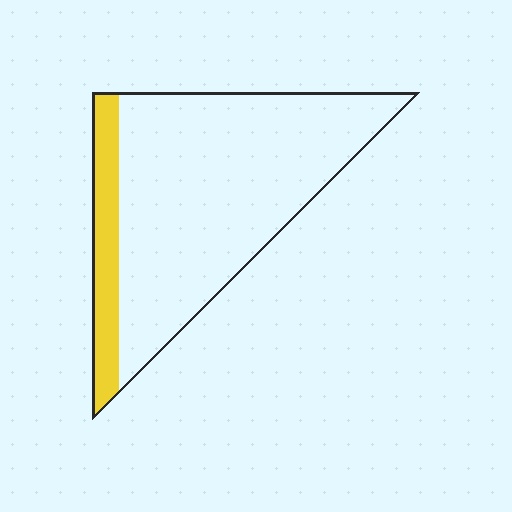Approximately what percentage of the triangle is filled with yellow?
Approximately 15%.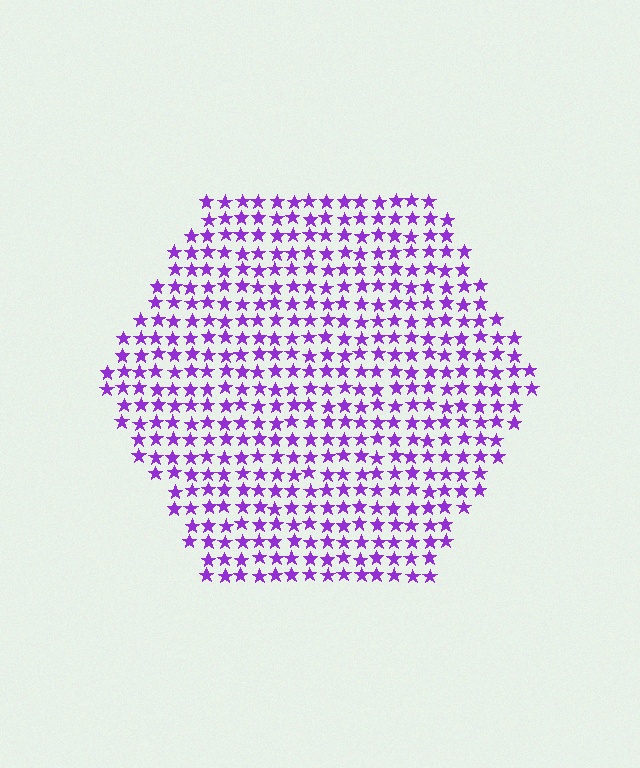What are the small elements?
The small elements are stars.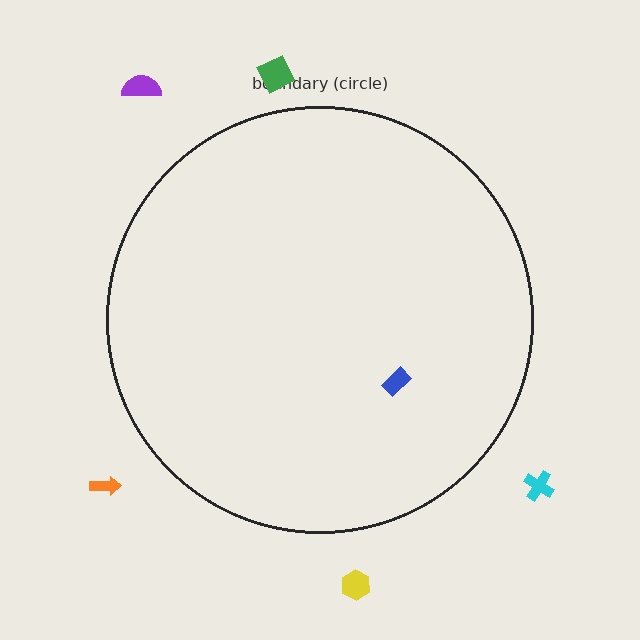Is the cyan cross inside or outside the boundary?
Outside.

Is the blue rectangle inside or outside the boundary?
Inside.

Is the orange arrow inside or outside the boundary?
Outside.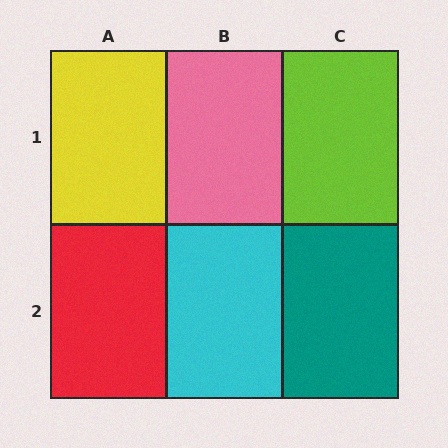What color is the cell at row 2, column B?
Cyan.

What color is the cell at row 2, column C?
Teal.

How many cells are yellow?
1 cell is yellow.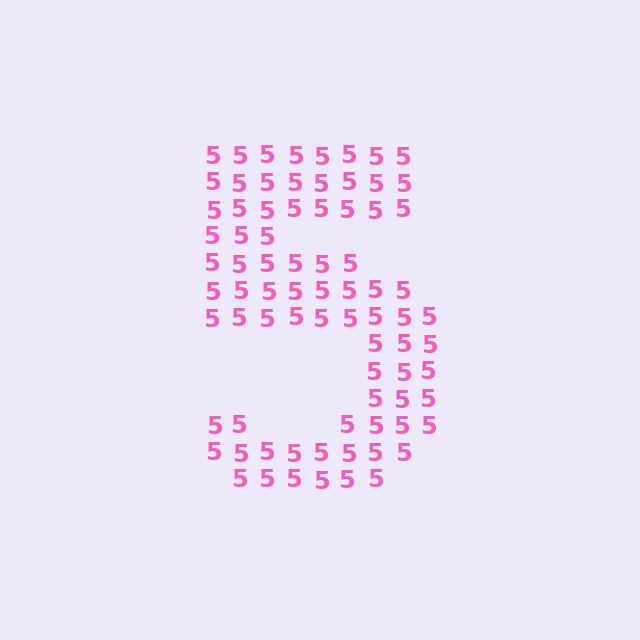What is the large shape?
The large shape is the digit 5.